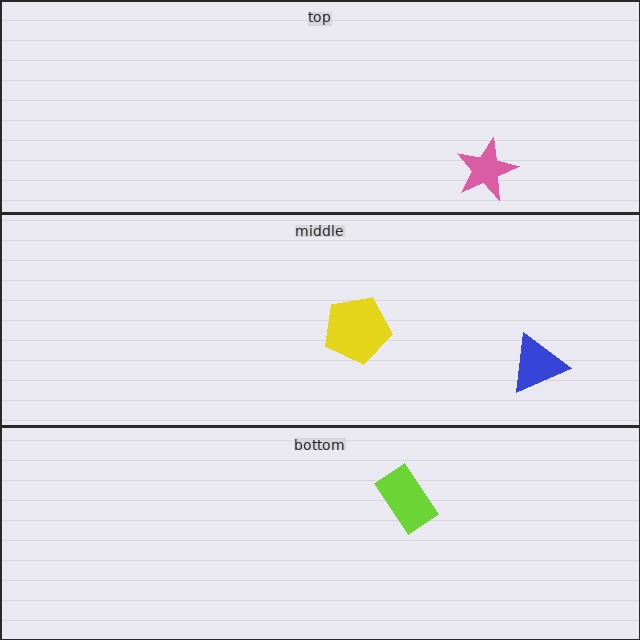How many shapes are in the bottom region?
1.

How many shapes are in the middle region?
2.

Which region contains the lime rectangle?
The bottom region.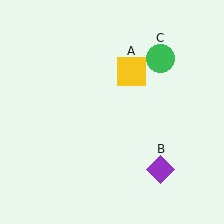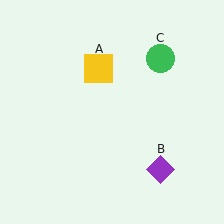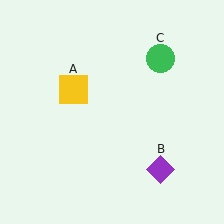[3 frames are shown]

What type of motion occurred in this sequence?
The yellow square (object A) rotated counterclockwise around the center of the scene.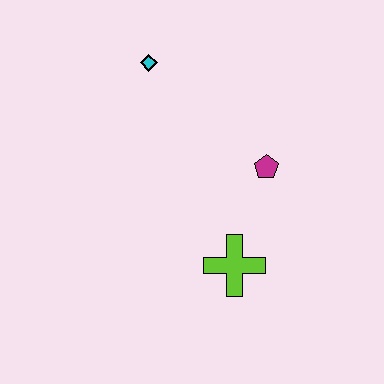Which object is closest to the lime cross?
The magenta pentagon is closest to the lime cross.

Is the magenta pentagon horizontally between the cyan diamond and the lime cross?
No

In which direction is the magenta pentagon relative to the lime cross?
The magenta pentagon is above the lime cross.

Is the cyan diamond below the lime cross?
No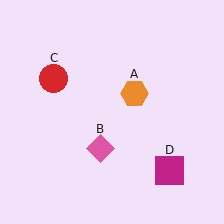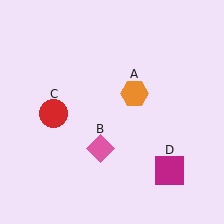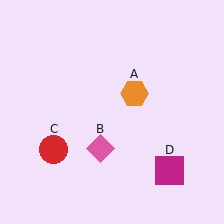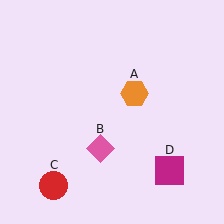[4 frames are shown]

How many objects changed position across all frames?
1 object changed position: red circle (object C).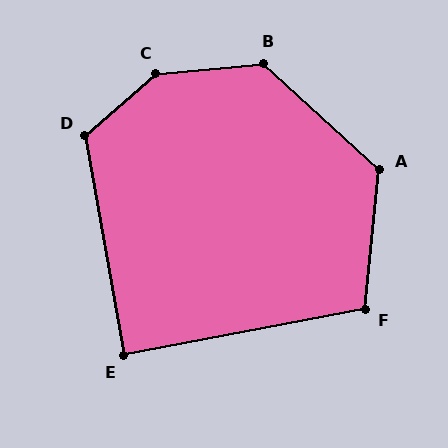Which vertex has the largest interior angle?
C, at approximately 144 degrees.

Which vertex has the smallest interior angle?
E, at approximately 89 degrees.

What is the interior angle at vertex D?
Approximately 121 degrees (obtuse).